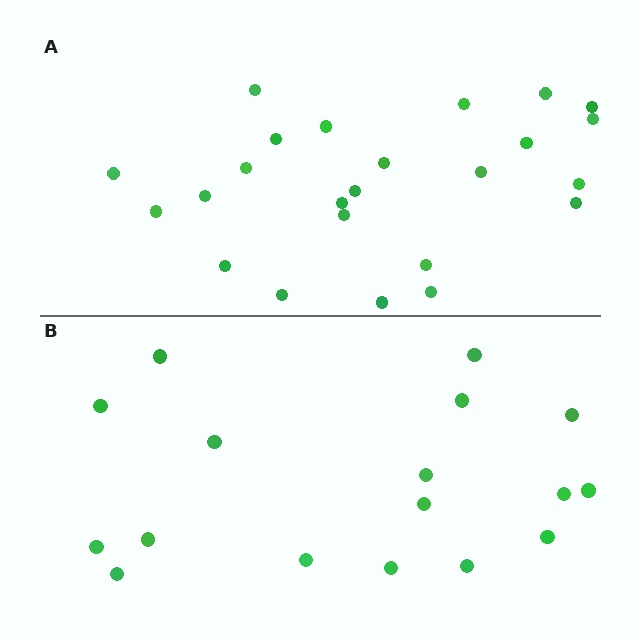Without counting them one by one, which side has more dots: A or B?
Region A (the top region) has more dots.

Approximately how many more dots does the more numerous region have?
Region A has roughly 8 or so more dots than region B.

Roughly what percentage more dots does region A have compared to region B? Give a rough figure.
About 40% more.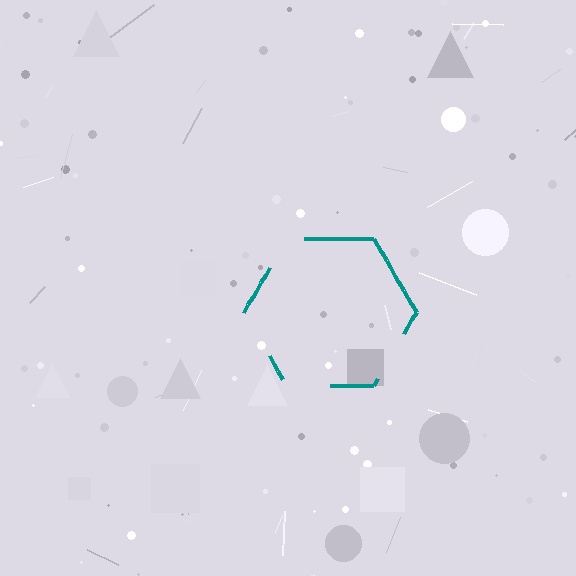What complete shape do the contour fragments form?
The contour fragments form a hexagon.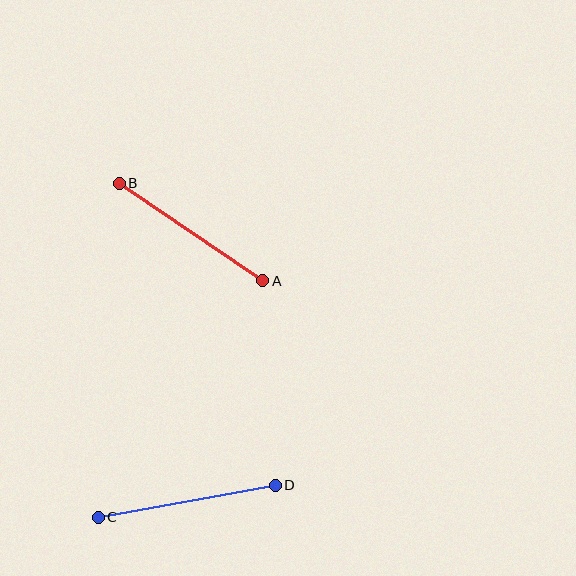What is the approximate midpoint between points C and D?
The midpoint is at approximately (187, 501) pixels.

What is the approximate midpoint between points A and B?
The midpoint is at approximately (191, 232) pixels.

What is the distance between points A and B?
The distance is approximately 173 pixels.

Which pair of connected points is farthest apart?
Points C and D are farthest apart.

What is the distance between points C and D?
The distance is approximately 180 pixels.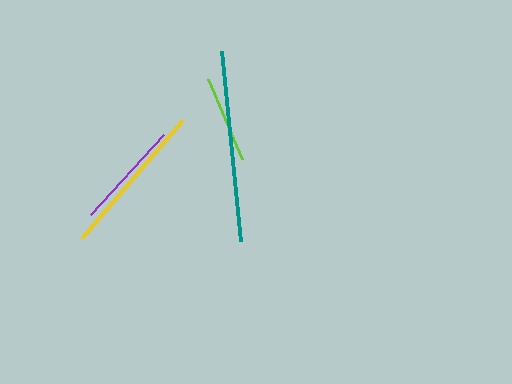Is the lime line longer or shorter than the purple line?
The purple line is longer than the lime line.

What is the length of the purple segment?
The purple segment is approximately 108 pixels long.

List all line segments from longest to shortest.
From longest to shortest: teal, yellow, purple, lime.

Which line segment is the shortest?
The lime line is the shortest at approximately 87 pixels.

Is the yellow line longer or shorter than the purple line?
The yellow line is longer than the purple line.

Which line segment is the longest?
The teal line is the longest at approximately 192 pixels.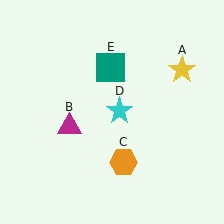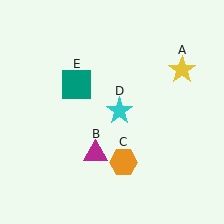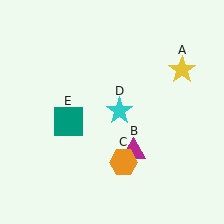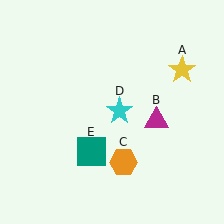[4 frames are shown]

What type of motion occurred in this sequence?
The magenta triangle (object B), teal square (object E) rotated counterclockwise around the center of the scene.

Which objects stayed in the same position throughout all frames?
Yellow star (object A) and orange hexagon (object C) and cyan star (object D) remained stationary.